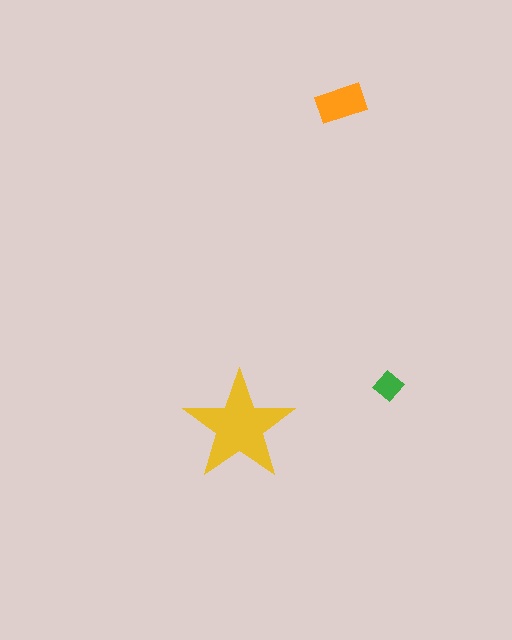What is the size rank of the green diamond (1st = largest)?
3rd.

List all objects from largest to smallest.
The yellow star, the orange rectangle, the green diamond.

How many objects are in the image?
There are 3 objects in the image.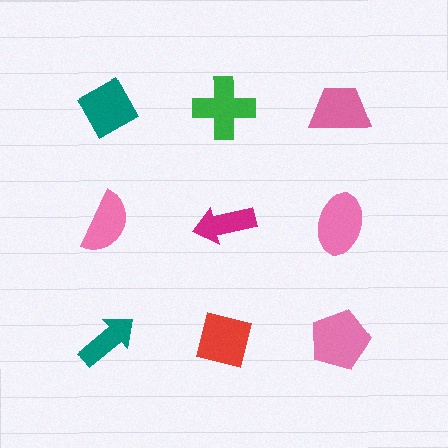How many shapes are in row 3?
3 shapes.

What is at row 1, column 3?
A pink trapezoid.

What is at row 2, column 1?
A pink semicircle.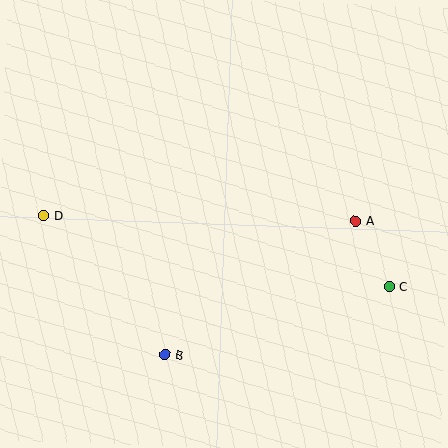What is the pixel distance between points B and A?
The distance between B and A is 233 pixels.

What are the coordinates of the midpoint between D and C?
The midpoint between D and C is at (217, 251).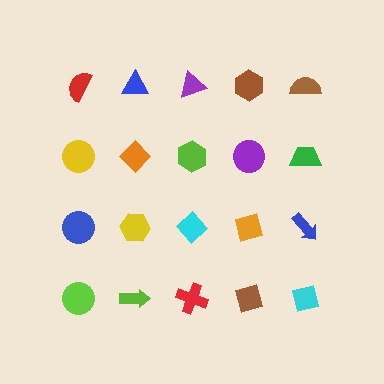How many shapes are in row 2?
5 shapes.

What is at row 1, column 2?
A blue triangle.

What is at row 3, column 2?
A yellow hexagon.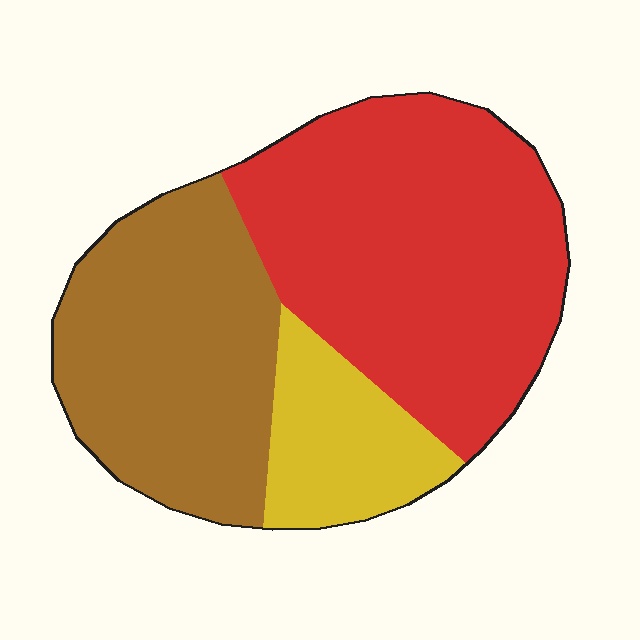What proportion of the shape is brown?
Brown covers around 35% of the shape.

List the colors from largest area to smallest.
From largest to smallest: red, brown, yellow.